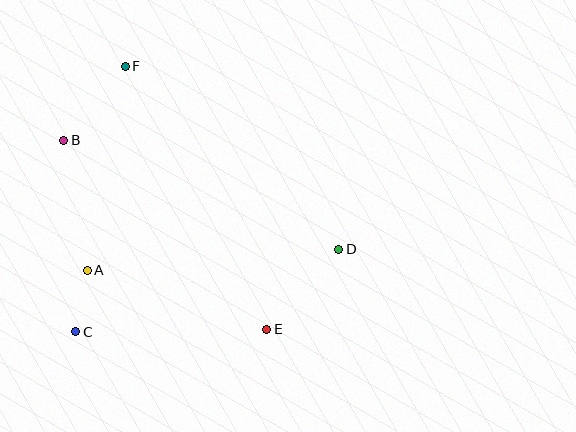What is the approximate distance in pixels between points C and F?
The distance between C and F is approximately 270 pixels.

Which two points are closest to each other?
Points A and C are closest to each other.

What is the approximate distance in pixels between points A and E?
The distance between A and E is approximately 189 pixels.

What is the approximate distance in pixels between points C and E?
The distance between C and E is approximately 191 pixels.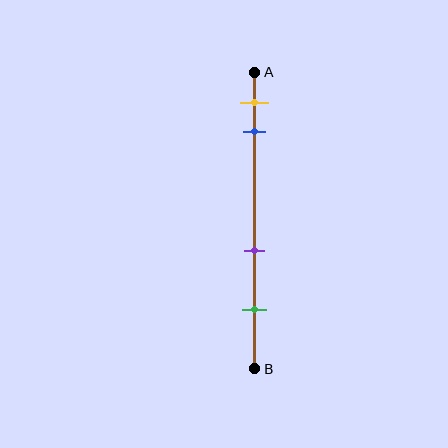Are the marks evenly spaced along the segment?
No, the marks are not evenly spaced.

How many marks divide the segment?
There are 4 marks dividing the segment.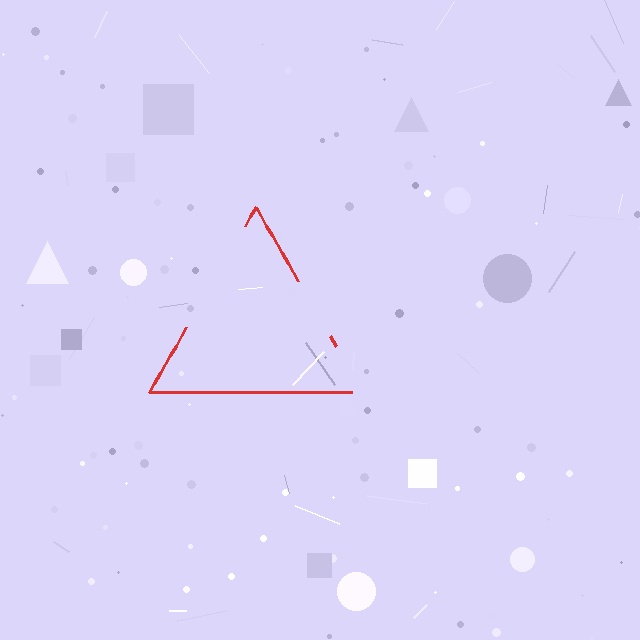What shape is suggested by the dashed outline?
The dashed outline suggests a triangle.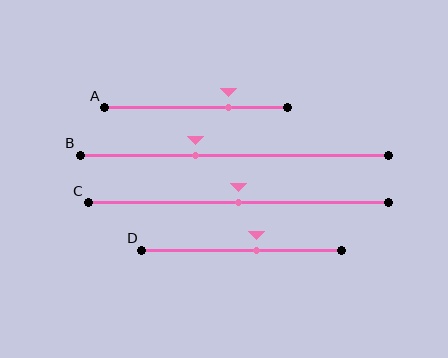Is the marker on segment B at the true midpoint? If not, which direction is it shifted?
No, the marker on segment B is shifted to the left by about 13% of the segment length.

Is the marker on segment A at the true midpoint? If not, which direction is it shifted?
No, the marker on segment A is shifted to the right by about 18% of the segment length.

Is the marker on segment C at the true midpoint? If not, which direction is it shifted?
Yes, the marker on segment C is at the true midpoint.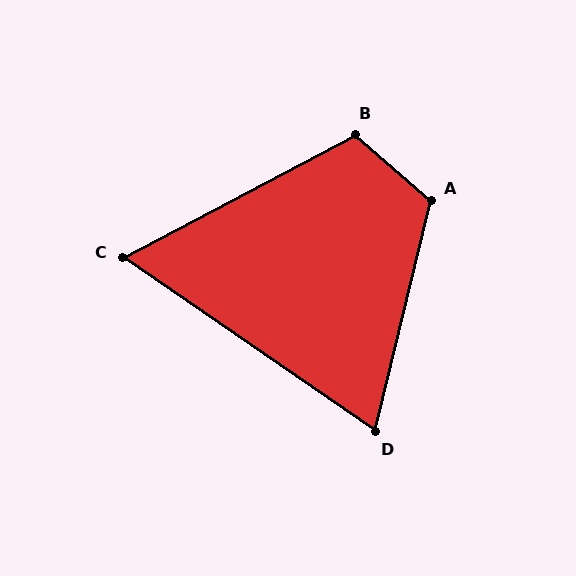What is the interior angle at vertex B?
Approximately 111 degrees (obtuse).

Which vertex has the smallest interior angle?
C, at approximately 62 degrees.